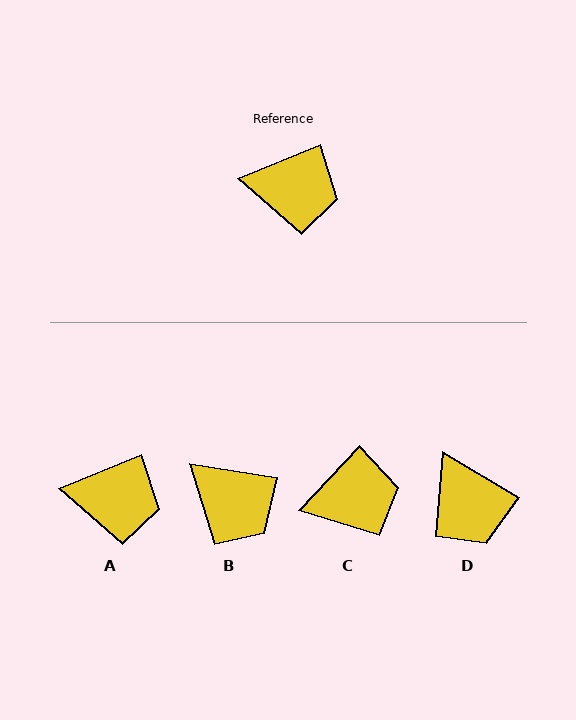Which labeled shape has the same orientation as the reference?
A.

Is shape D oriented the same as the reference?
No, it is off by about 53 degrees.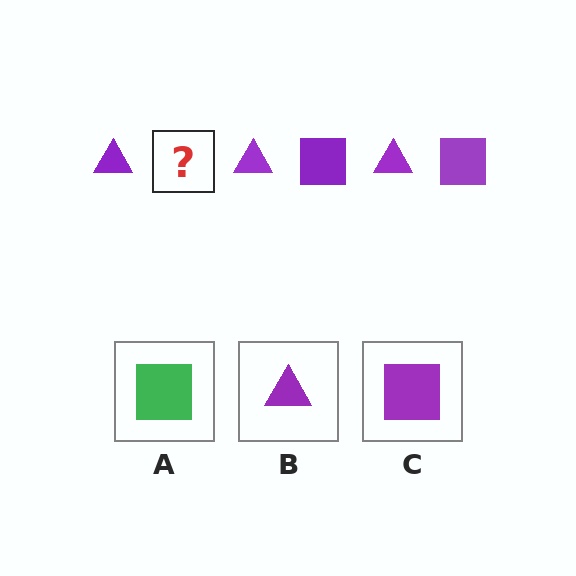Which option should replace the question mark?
Option C.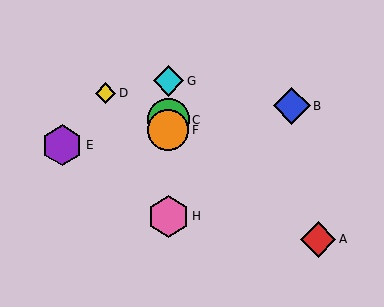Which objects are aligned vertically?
Objects C, F, G, H are aligned vertically.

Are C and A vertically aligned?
No, C is at x≈168 and A is at x≈318.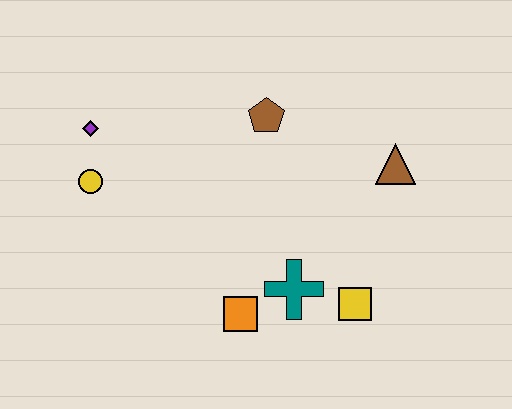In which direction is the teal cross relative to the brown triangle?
The teal cross is below the brown triangle.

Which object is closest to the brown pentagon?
The brown triangle is closest to the brown pentagon.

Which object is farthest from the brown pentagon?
The yellow square is farthest from the brown pentagon.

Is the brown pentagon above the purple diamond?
Yes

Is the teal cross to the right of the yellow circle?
Yes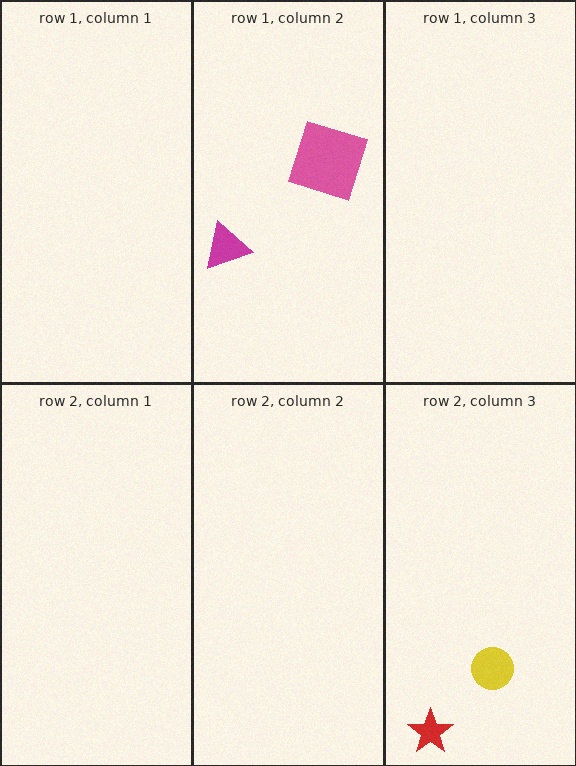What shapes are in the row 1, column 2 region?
The magenta triangle, the pink square.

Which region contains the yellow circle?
The row 2, column 3 region.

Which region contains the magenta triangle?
The row 1, column 2 region.